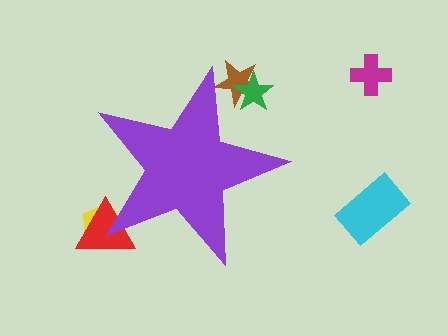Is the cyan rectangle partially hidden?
No, the cyan rectangle is fully visible.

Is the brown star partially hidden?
Yes, the brown star is partially hidden behind the purple star.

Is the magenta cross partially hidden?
No, the magenta cross is fully visible.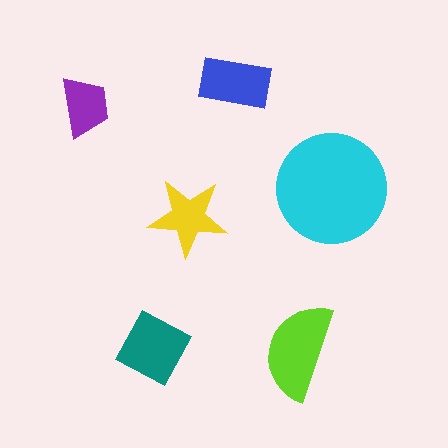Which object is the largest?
The cyan circle.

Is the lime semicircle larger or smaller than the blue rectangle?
Larger.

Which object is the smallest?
The purple trapezoid.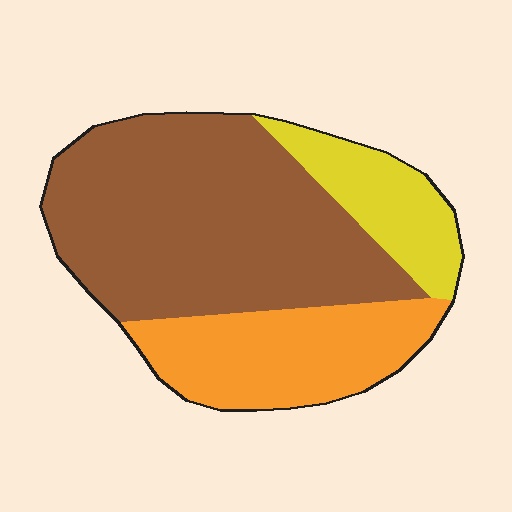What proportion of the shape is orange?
Orange takes up about one quarter (1/4) of the shape.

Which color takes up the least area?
Yellow, at roughly 15%.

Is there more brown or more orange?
Brown.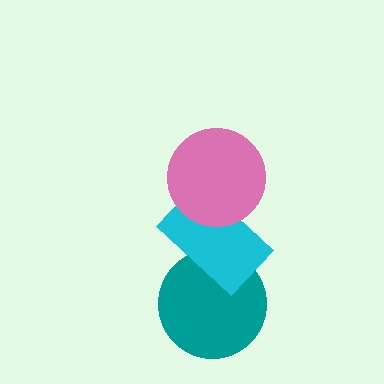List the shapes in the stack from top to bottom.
From top to bottom: the pink circle, the cyan rectangle, the teal circle.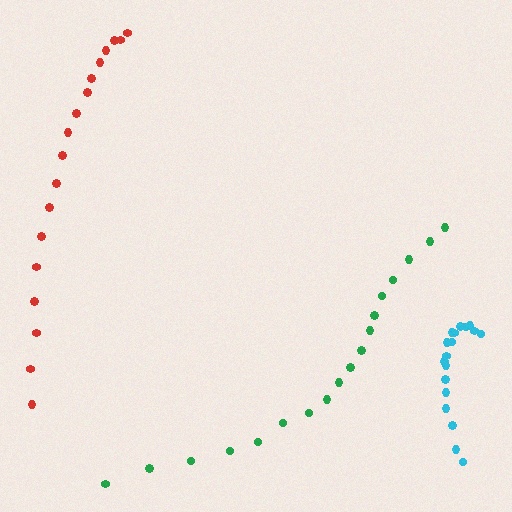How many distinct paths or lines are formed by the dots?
There are 3 distinct paths.